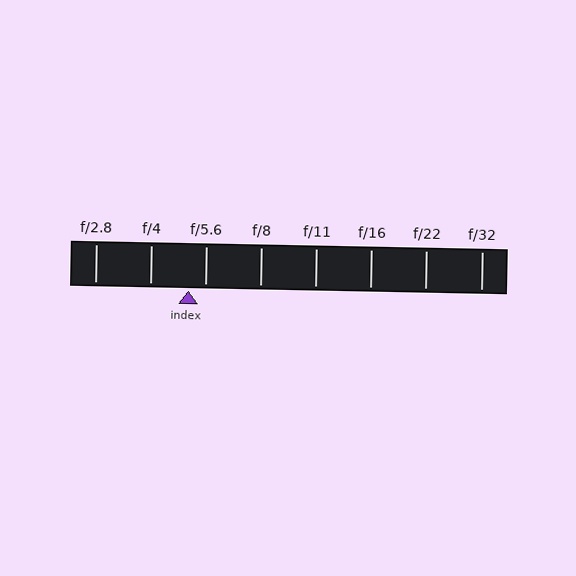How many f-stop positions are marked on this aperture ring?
There are 8 f-stop positions marked.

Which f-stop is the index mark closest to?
The index mark is closest to f/5.6.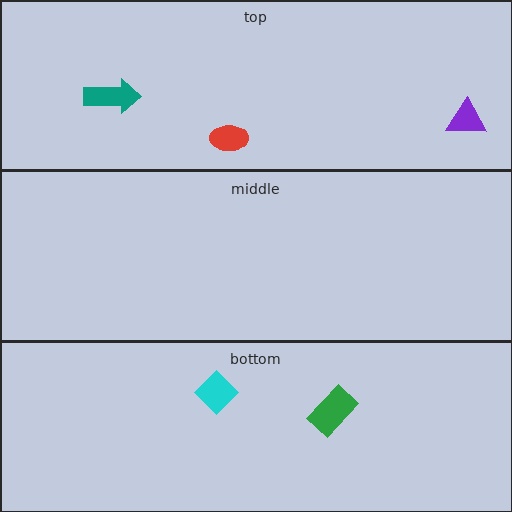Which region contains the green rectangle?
The bottom region.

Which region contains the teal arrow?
The top region.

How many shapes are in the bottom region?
2.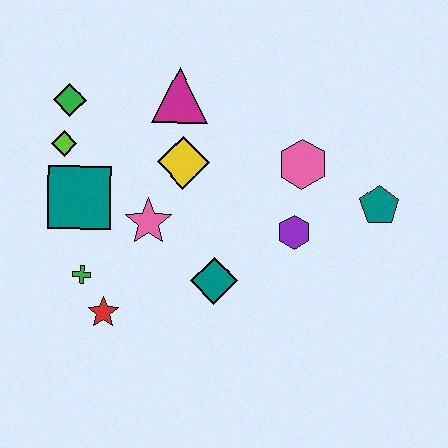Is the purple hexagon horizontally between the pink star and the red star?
No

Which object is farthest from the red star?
The teal pentagon is farthest from the red star.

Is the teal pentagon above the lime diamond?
No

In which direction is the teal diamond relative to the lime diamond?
The teal diamond is to the right of the lime diamond.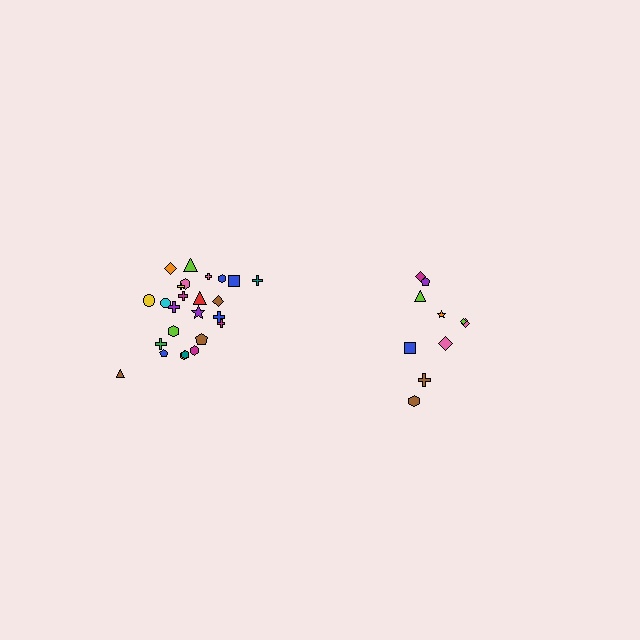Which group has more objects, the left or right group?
The left group.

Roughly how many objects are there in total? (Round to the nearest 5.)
Roughly 35 objects in total.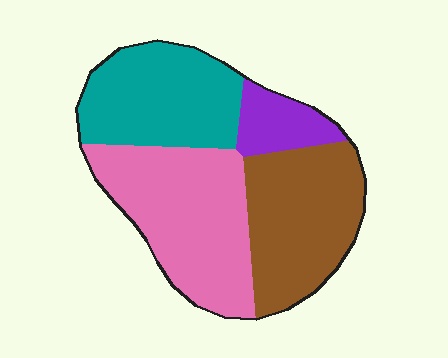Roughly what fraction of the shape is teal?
Teal covers about 25% of the shape.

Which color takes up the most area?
Pink, at roughly 35%.